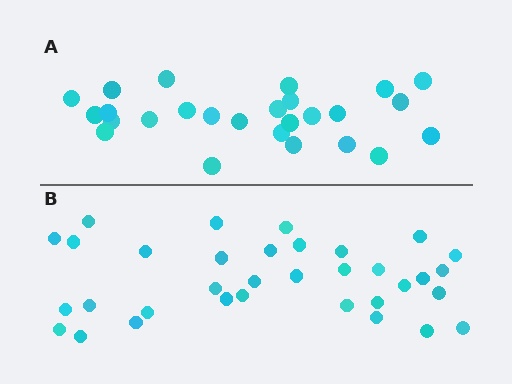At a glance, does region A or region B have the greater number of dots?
Region B (the bottom region) has more dots.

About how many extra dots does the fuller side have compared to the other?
Region B has roughly 8 or so more dots than region A.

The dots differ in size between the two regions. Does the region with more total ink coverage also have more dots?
No. Region A has more total ink coverage because its dots are larger, but region B actually contains more individual dots. Total area can be misleading — the number of items is what matters here.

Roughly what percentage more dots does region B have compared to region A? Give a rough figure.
About 30% more.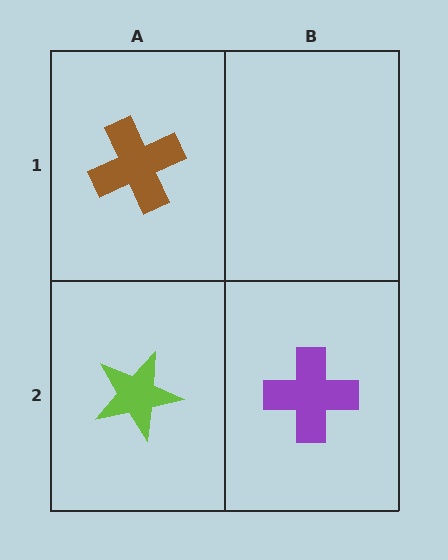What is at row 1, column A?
A brown cross.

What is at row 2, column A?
A lime star.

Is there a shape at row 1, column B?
No, that cell is empty.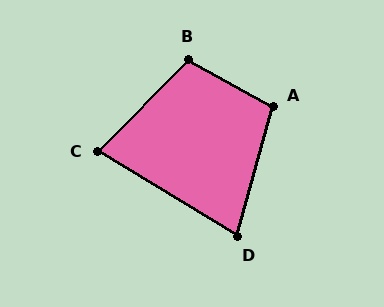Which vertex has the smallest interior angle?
D, at approximately 75 degrees.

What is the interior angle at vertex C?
Approximately 77 degrees (acute).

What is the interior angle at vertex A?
Approximately 103 degrees (obtuse).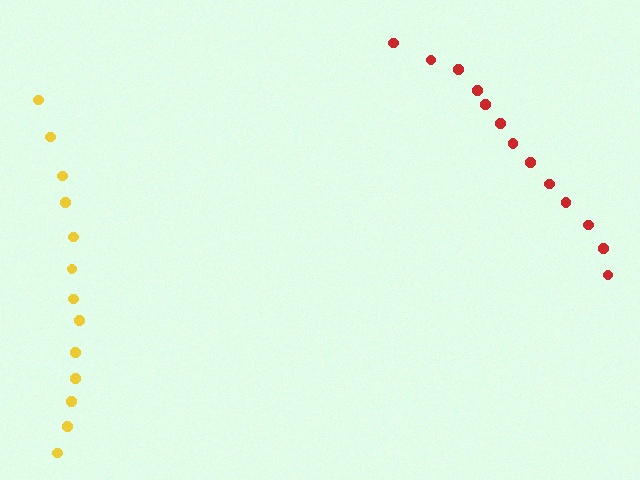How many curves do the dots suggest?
There are 2 distinct paths.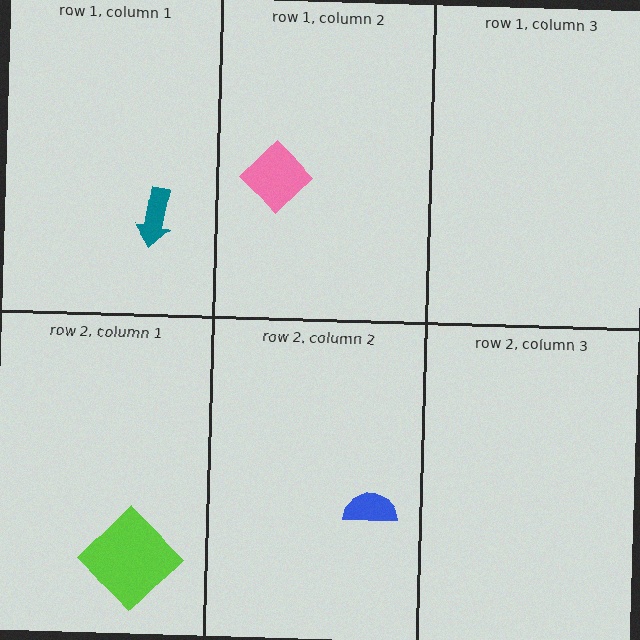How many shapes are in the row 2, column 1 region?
1.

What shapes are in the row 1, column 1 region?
The teal arrow.